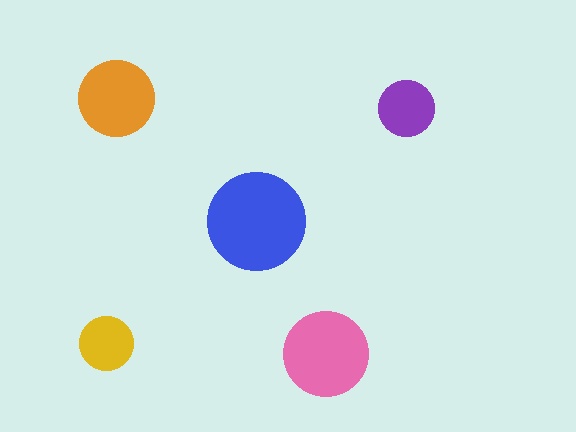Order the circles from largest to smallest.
the blue one, the pink one, the orange one, the purple one, the yellow one.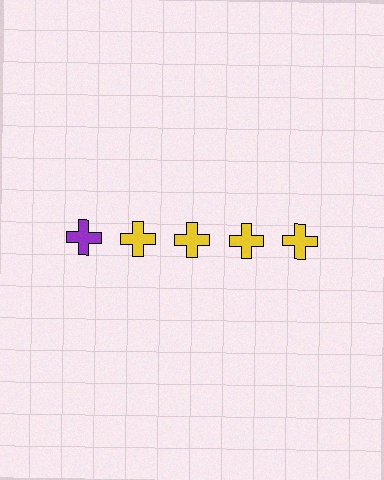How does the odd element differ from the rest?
It has a different color: purple instead of yellow.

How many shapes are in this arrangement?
There are 5 shapes arranged in a grid pattern.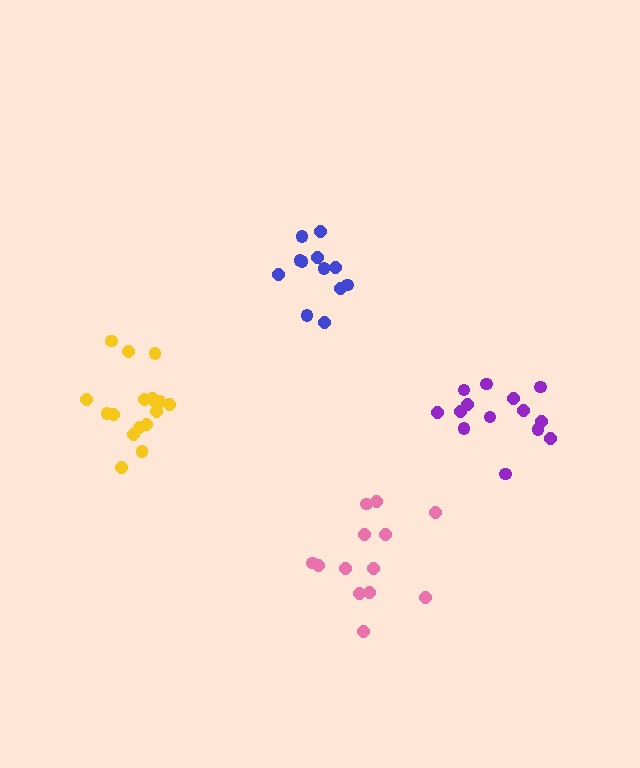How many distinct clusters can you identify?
There are 4 distinct clusters.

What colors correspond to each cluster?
The clusters are colored: yellow, pink, purple, blue.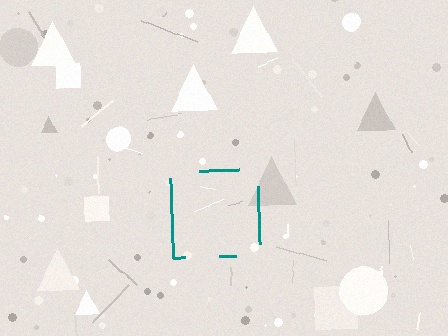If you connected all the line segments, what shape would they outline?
They would outline a square.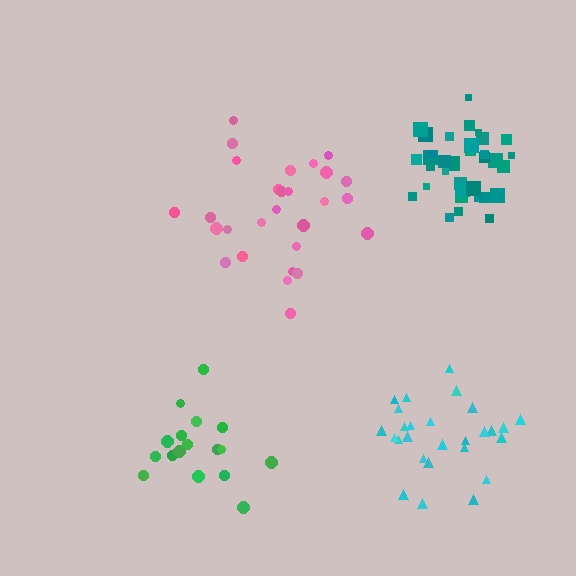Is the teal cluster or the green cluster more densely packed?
Teal.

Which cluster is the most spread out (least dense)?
Pink.